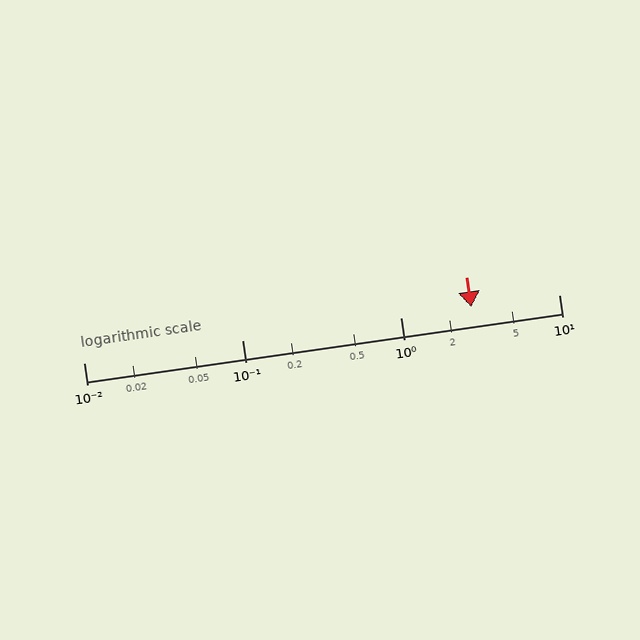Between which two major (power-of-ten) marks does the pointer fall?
The pointer is between 1 and 10.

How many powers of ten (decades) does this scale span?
The scale spans 3 decades, from 0.01 to 10.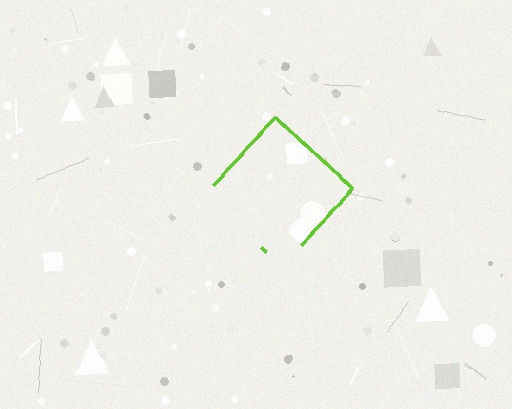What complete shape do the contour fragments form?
The contour fragments form a diamond.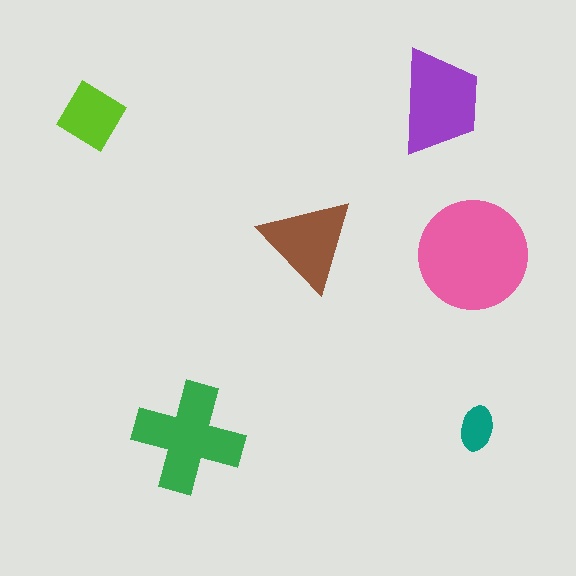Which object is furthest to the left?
The lime diamond is leftmost.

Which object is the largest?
The pink circle.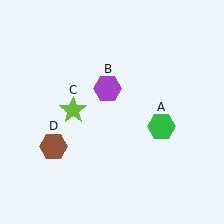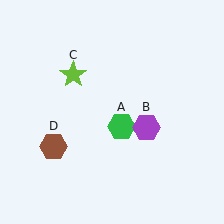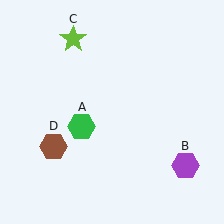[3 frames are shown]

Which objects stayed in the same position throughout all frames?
Brown hexagon (object D) remained stationary.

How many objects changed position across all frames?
3 objects changed position: green hexagon (object A), purple hexagon (object B), lime star (object C).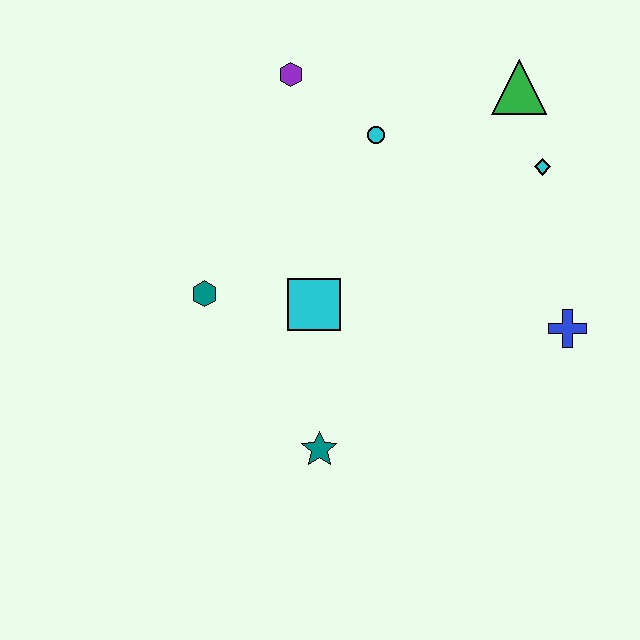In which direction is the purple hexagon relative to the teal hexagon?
The purple hexagon is above the teal hexagon.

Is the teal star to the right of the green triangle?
No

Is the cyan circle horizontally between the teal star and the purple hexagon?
No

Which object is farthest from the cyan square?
The green triangle is farthest from the cyan square.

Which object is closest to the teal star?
The cyan square is closest to the teal star.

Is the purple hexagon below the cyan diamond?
No